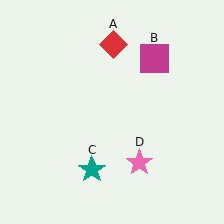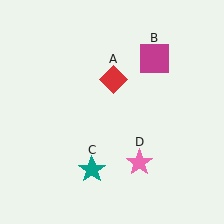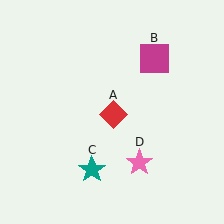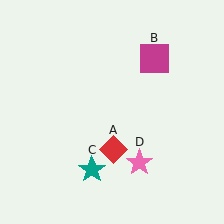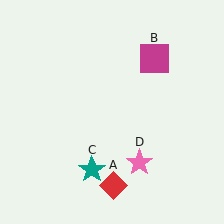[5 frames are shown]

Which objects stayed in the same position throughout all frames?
Magenta square (object B) and teal star (object C) and pink star (object D) remained stationary.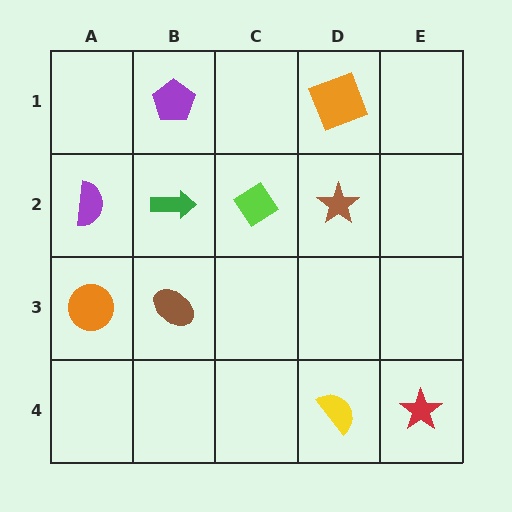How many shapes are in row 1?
2 shapes.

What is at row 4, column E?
A red star.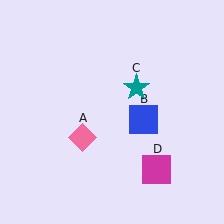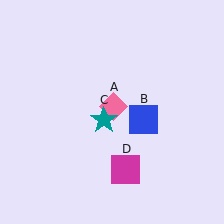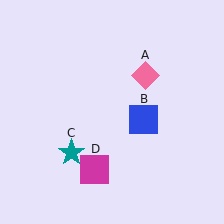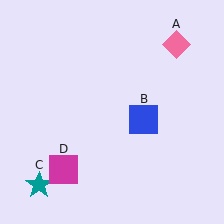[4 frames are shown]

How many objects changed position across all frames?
3 objects changed position: pink diamond (object A), teal star (object C), magenta square (object D).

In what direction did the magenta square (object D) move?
The magenta square (object D) moved left.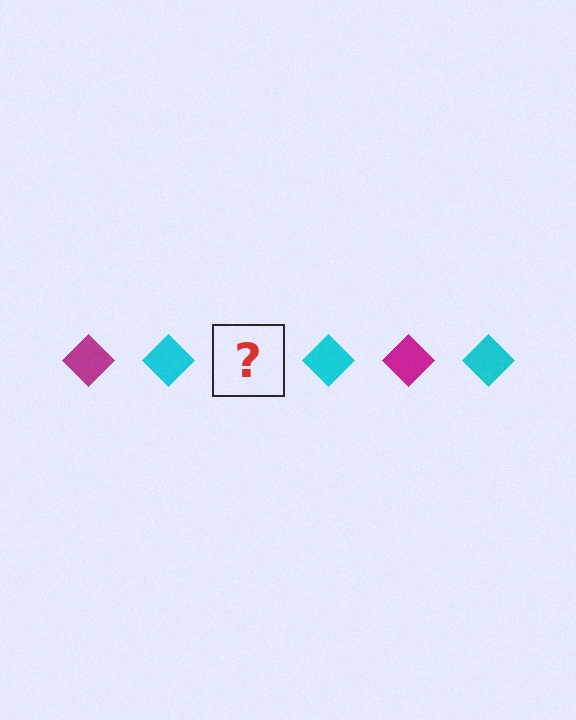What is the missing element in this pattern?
The missing element is a magenta diamond.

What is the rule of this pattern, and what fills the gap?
The rule is that the pattern cycles through magenta, cyan diamonds. The gap should be filled with a magenta diamond.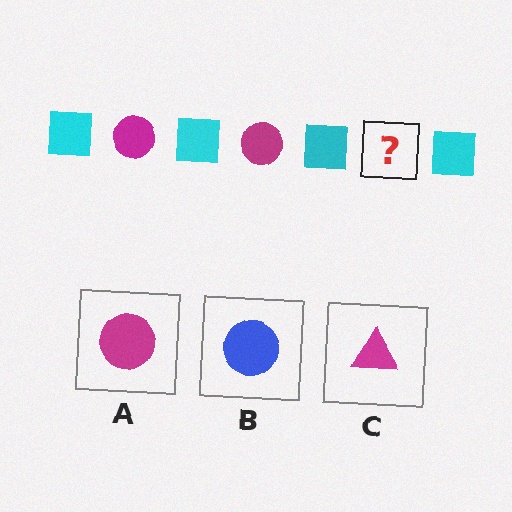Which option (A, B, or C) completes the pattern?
A.